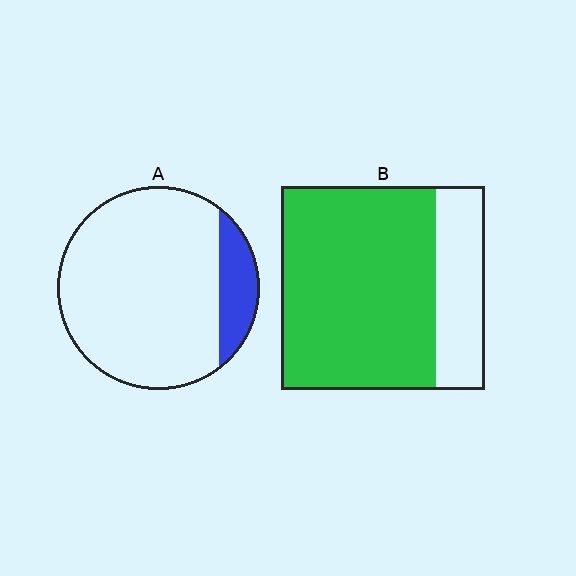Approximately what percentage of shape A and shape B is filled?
A is approximately 15% and B is approximately 75%.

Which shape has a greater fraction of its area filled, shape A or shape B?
Shape B.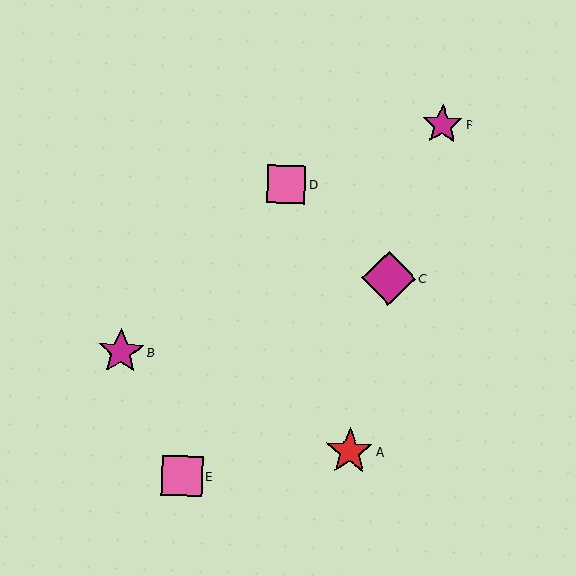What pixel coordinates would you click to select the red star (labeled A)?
Click at (350, 452) to select the red star A.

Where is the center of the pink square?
The center of the pink square is at (286, 184).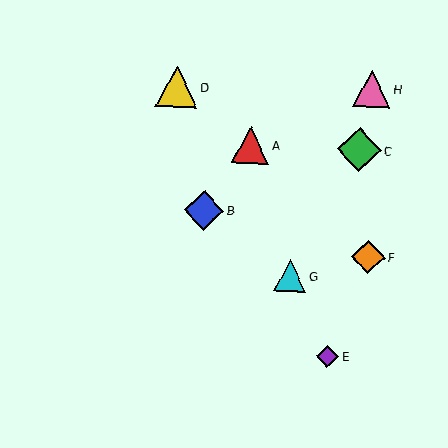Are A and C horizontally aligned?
Yes, both are at y≈145.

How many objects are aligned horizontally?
2 objects (A, C) are aligned horizontally.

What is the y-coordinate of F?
Object F is at y≈257.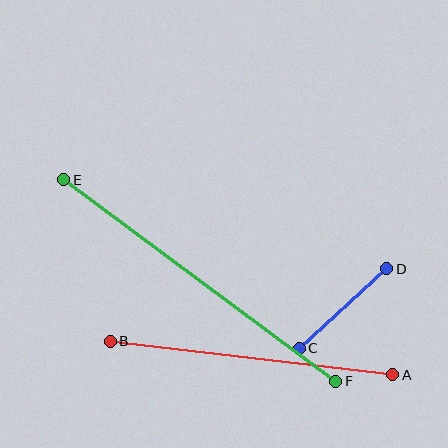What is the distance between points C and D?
The distance is approximately 118 pixels.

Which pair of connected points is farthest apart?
Points E and F are farthest apart.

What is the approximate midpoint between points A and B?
The midpoint is at approximately (251, 358) pixels.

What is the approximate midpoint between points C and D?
The midpoint is at approximately (343, 309) pixels.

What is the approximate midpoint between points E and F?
The midpoint is at approximately (200, 280) pixels.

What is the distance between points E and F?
The distance is approximately 338 pixels.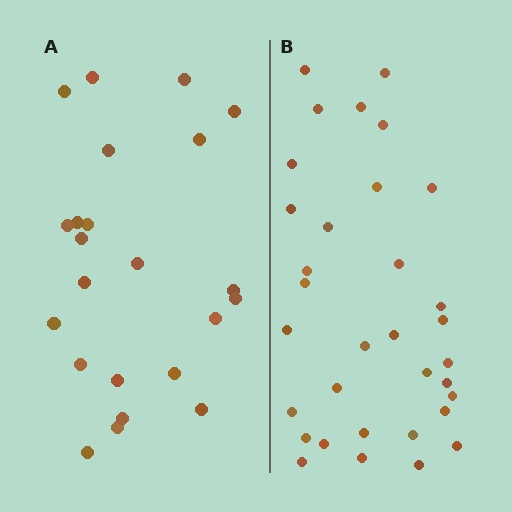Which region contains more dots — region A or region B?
Region B (the right region) has more dots.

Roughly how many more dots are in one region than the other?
Region B has roughly 10 or so more dots than region A.